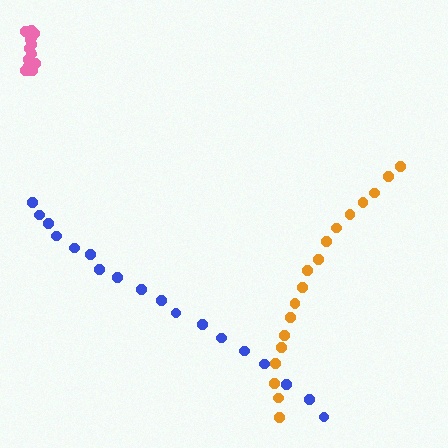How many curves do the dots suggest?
There are 3 distinct paths.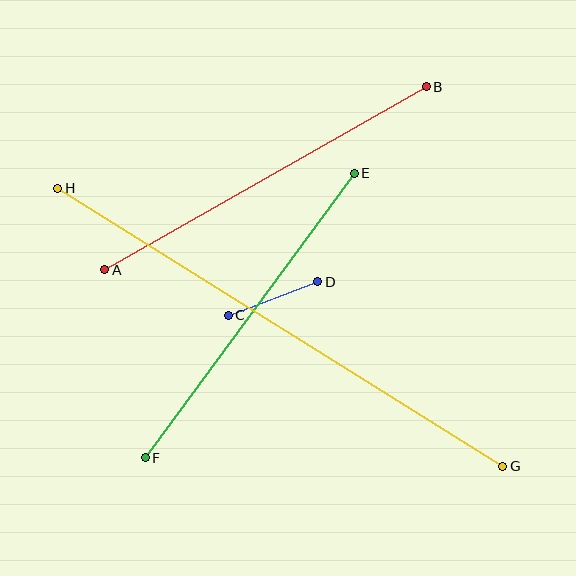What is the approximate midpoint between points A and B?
The midpoint is at approximately (265, 178) pixels.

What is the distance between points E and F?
The distance is approximately 353 pixels.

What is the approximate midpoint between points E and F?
The midpoint is at approximately (250, 315) pixels.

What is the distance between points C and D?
The distance is approximately 95 pixels.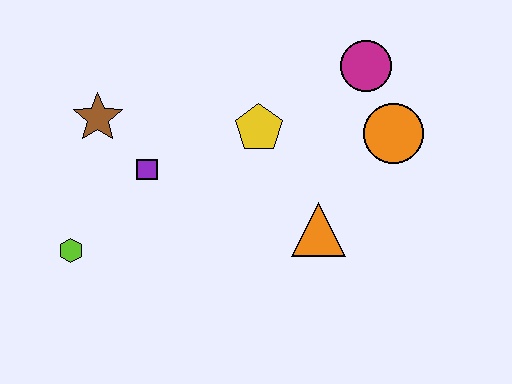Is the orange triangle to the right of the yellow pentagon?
Yes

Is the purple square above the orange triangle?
Yes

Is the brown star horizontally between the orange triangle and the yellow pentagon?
No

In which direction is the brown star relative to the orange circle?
The brown star is to the left of the orange circle.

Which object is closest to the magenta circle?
The orange circle is closest to the magenta circle.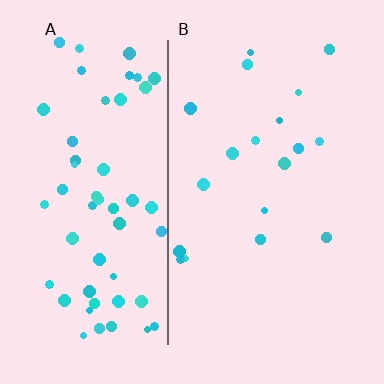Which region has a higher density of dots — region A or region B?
A (the left).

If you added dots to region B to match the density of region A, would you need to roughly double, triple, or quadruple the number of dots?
Approximately triple.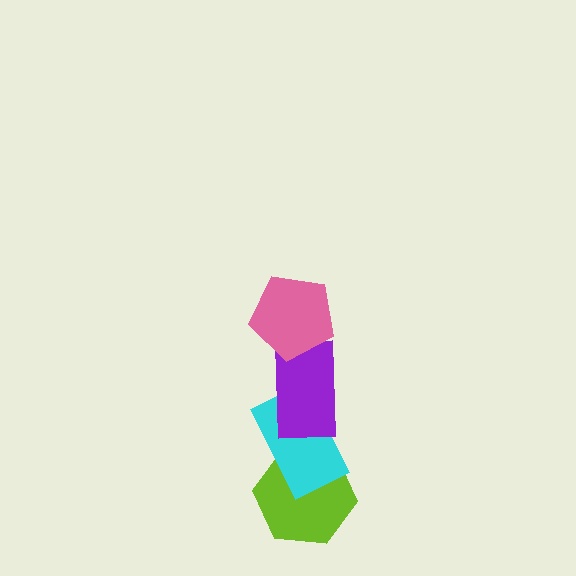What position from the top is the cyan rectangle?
The cyan rectangle is 3rd from the top.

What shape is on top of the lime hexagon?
The cyan rectangle is on top of the lime hexagon.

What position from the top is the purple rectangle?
The purple rectangle is 2nd from the top.